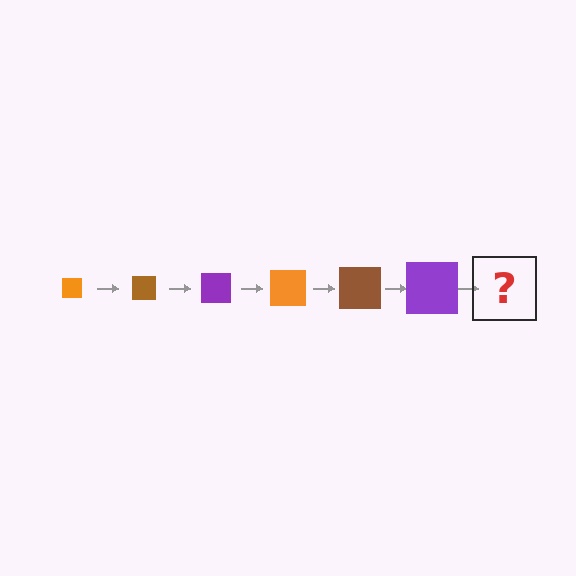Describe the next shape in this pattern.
It should be an orange square, larger than the previous one.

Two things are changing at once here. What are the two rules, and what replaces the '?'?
The two rules are that the square grows larger each step and the color cycles through orange, brown, and purple. The '?' should be an orange square, larger than the previous one.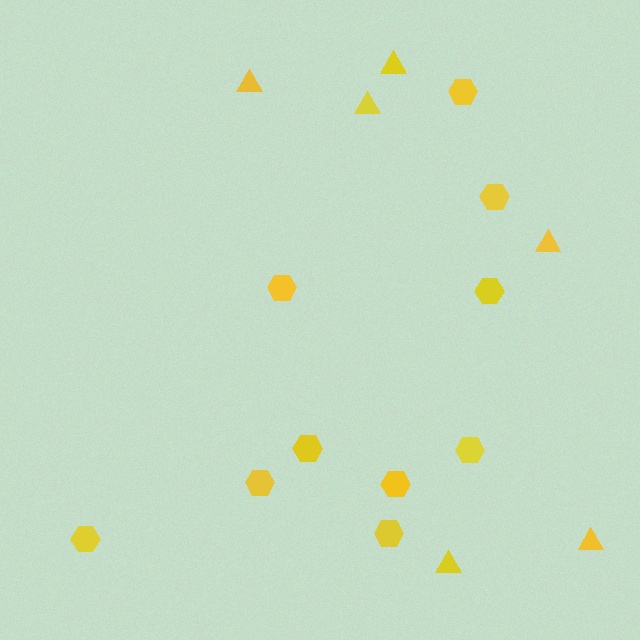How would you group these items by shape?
There are 2 groups: one group of hexagons (10) and one group of triangles (6).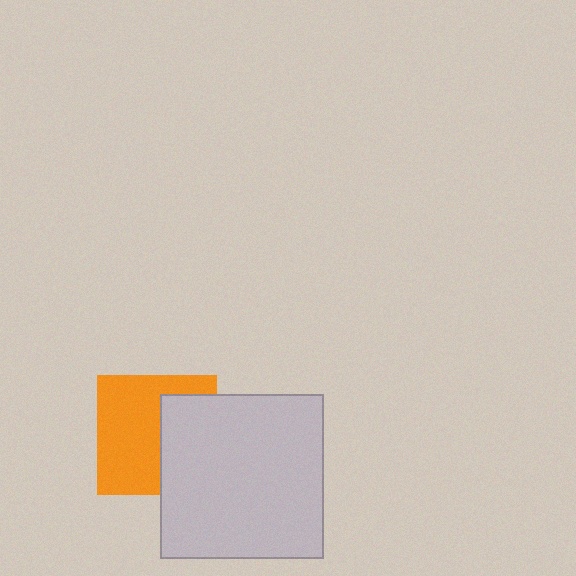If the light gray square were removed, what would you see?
You would see the complete orange square.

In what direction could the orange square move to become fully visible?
The orange square could move left. That would shift it out from behind the light gray square entirely.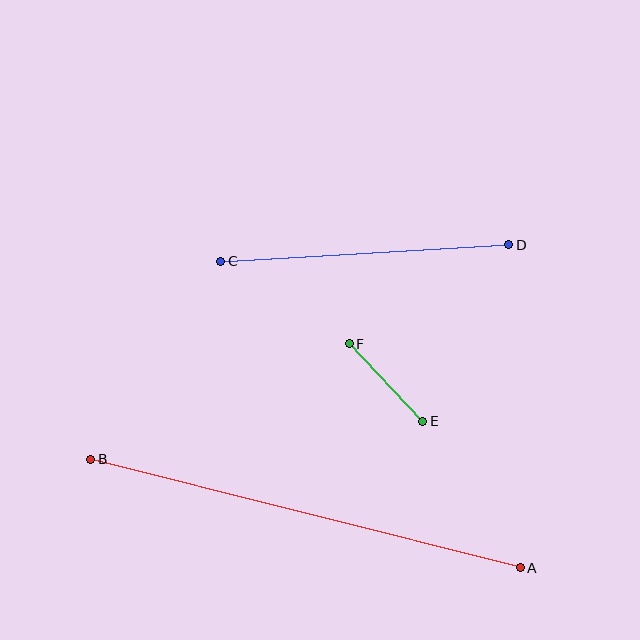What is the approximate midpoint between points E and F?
The midpoint is at approximately (386, 383) pixels.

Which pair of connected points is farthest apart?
Points A and B are farthest apart.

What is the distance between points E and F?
The distance is approximately 107 pixels.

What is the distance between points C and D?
The distance is approximately 288 pixels.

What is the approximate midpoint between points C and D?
The midpoint is at approximately (365, 253) pixels.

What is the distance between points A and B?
The distance is approximately 443 pixels.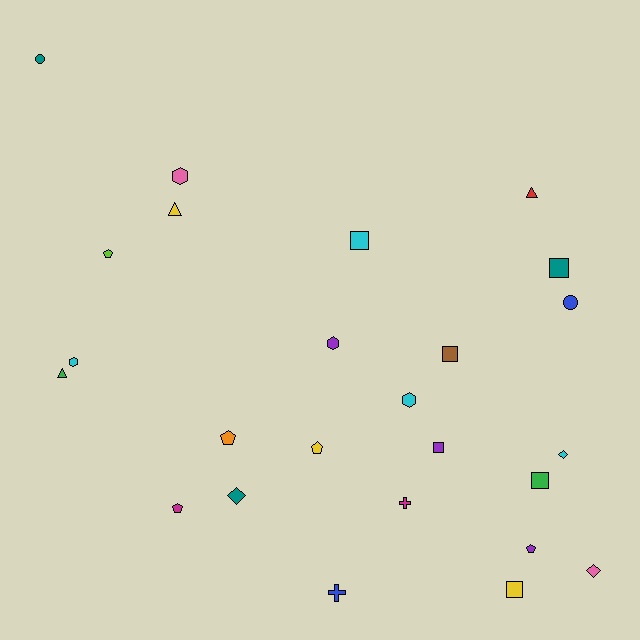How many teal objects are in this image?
There are 3 teal objects.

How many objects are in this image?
There are 25 objects.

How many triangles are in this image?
There are 3 triangles.